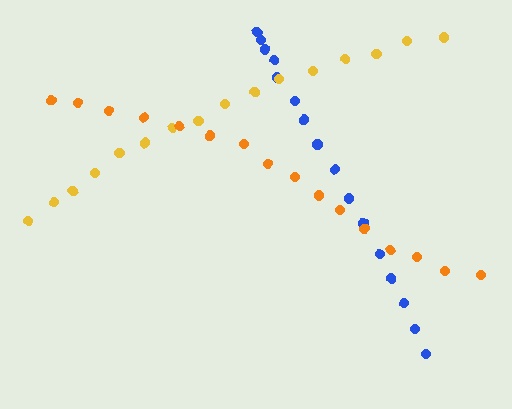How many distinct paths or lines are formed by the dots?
There are 3 distinct paths.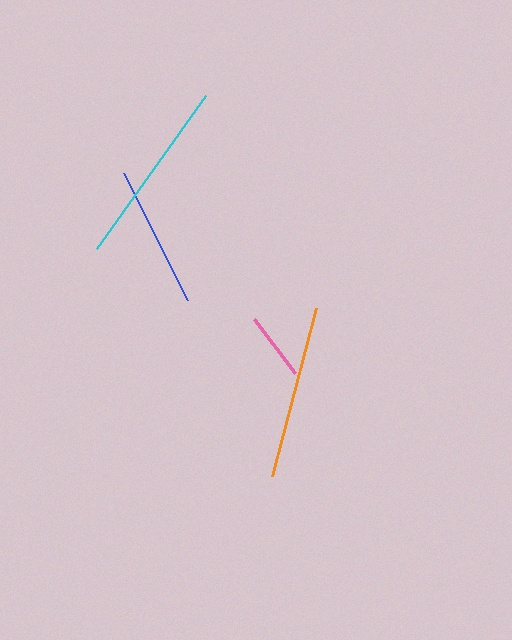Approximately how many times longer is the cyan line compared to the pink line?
The cyan line is approximately 2.8 times the length of the pink line.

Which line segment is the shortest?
The pink line is the shortest at approximately 68 pixels.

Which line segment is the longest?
The cyan line is the longest at approximately 187 pixels.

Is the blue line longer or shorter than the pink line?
The blue line is longer than the pink line.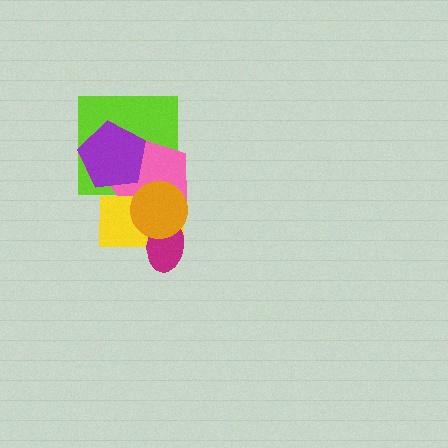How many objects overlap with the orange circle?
3 objects overlap with the orange circle.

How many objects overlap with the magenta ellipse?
2 objects overlap with the magenta ellipse.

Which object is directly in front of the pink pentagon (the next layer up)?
The purple pentagon is directly in front of the pink pentagon.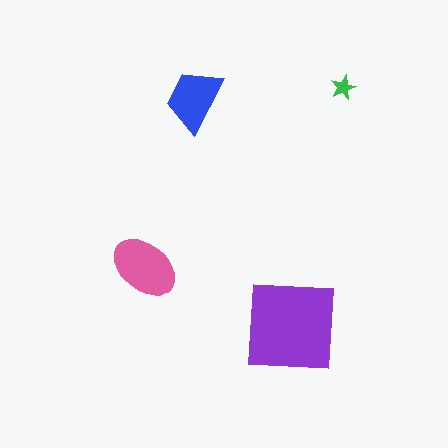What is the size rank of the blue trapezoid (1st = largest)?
3rd.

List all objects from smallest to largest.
The green star, the blue trapezoid, the pink ellipse, the purple square.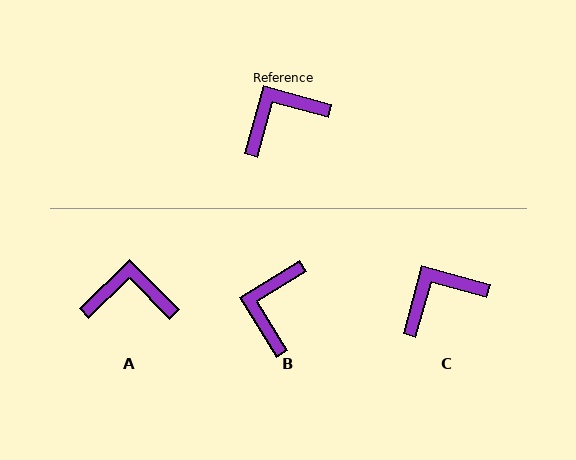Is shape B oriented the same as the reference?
No, it is off by about 47 degrees.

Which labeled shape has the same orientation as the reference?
C.